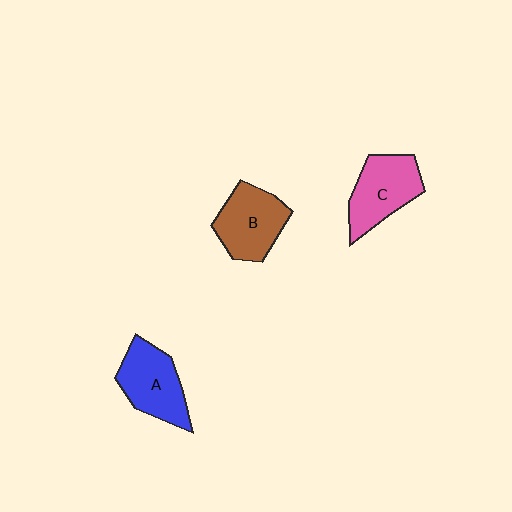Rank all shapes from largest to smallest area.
From largest to smallest: C (pink), A (blue), B (brown).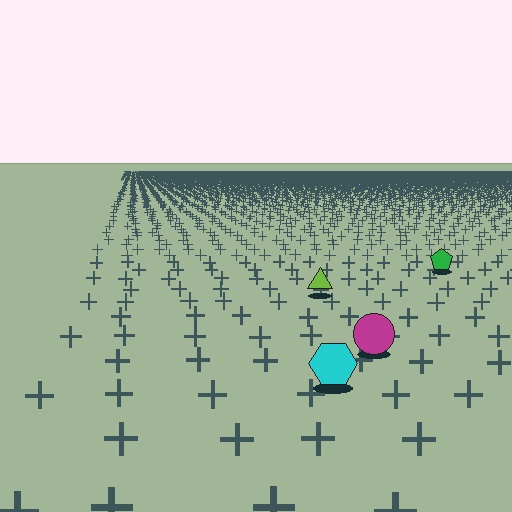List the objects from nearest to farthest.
From nearest to farthest: the cyan hexagon, the magenta circle, the lime triangle, the green pentagon.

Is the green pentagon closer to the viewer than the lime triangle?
No. The lime triangle is closer — you can tell from the texture gradient: the ground texture is coarser near it.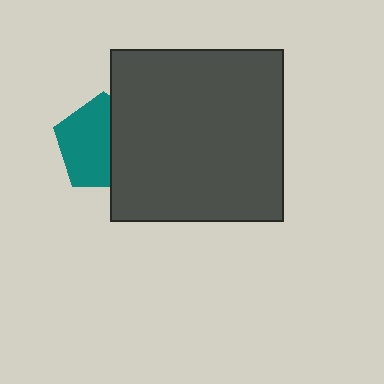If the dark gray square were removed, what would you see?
You would see the complete teal pentagon.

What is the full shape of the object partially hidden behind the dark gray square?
The partially hidden object is a teal pentagon.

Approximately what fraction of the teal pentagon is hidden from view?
Roughly 42% of the teal pentagon is hidden behind the dark gray square.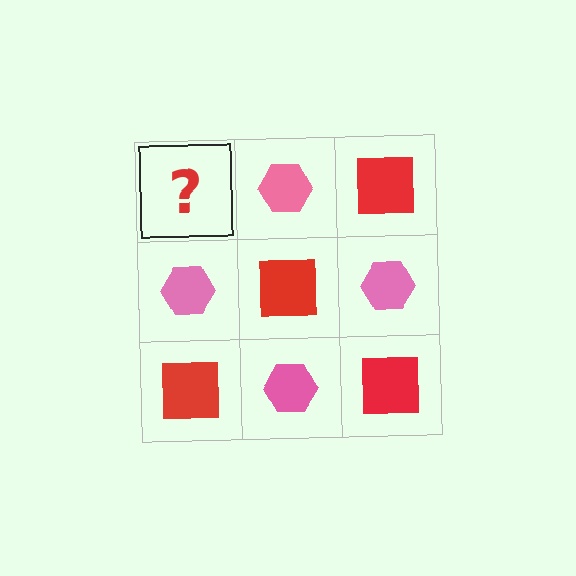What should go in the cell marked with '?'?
The missing cell should contain a red square.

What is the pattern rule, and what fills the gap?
The rule is that it alternates red square and pink hexagon in a checkerboard pattern. The gap should be filled with a red square.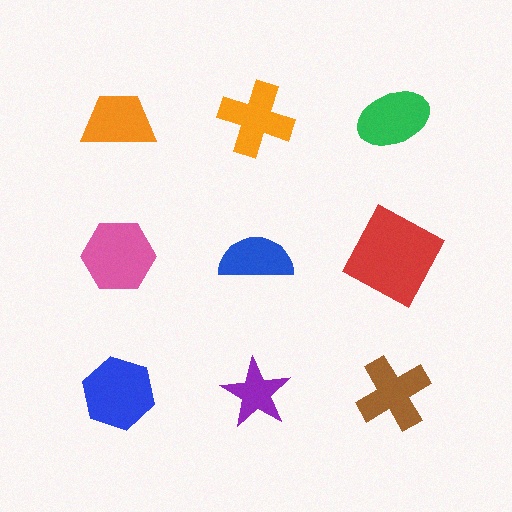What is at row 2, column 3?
A red square.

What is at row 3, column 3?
A brown cross.